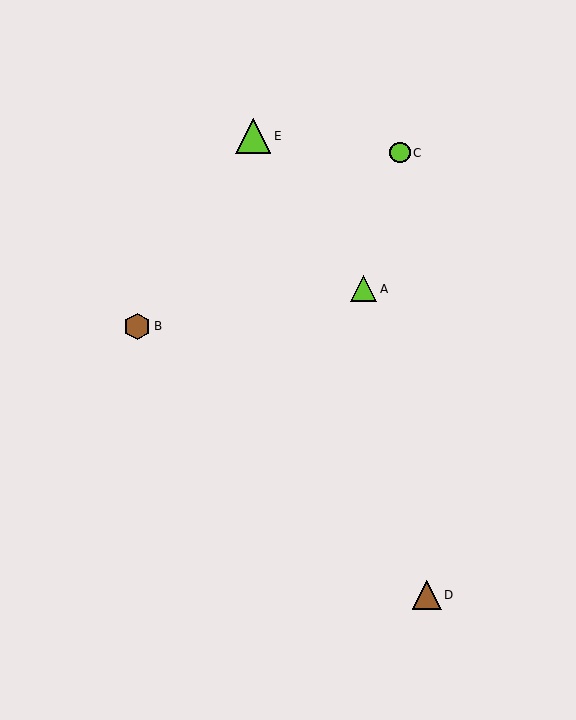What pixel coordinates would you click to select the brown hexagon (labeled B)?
Click at (137, 326) to select the brown hexagon B.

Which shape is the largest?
The lime triangle (labeled E) is the largest.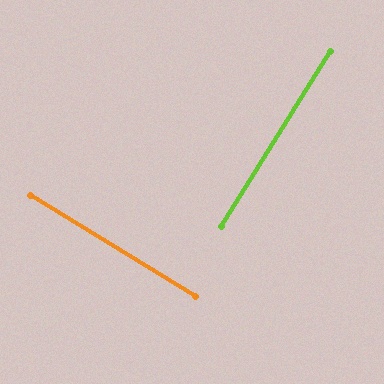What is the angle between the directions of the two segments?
Approximately 90 degrees.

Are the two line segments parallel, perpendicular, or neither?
Perpendicular — they meet at approximately 90°.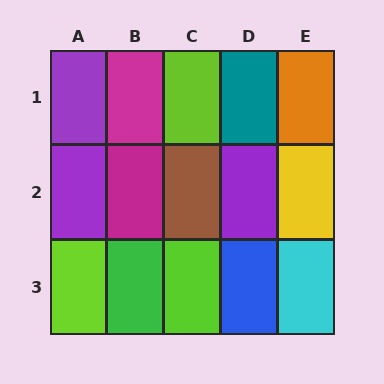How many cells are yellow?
1 cell is yellow.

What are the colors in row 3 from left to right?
Lime, green, lime, blue, cyan.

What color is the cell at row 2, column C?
Brown.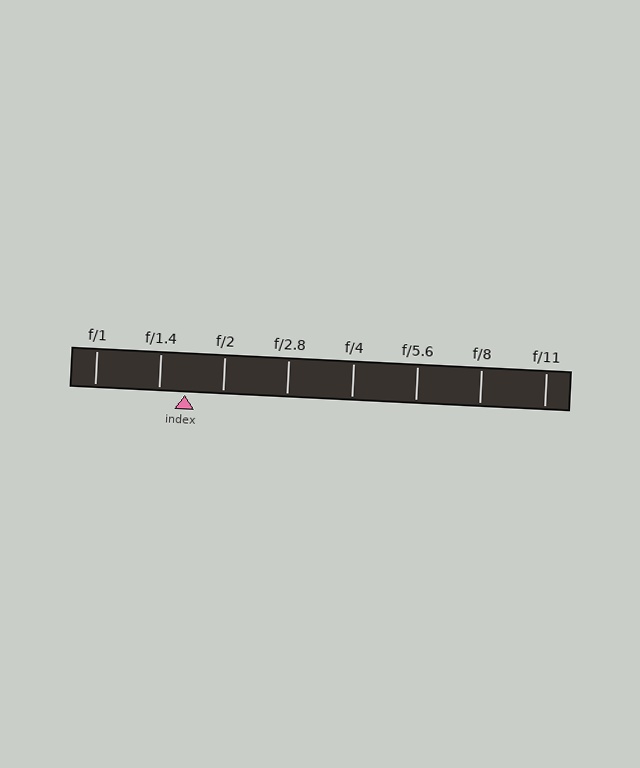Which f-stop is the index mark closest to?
The index mark is closest to f/1.4.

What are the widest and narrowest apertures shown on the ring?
The widest aperture shown is f/1 and the narrowest is f/11.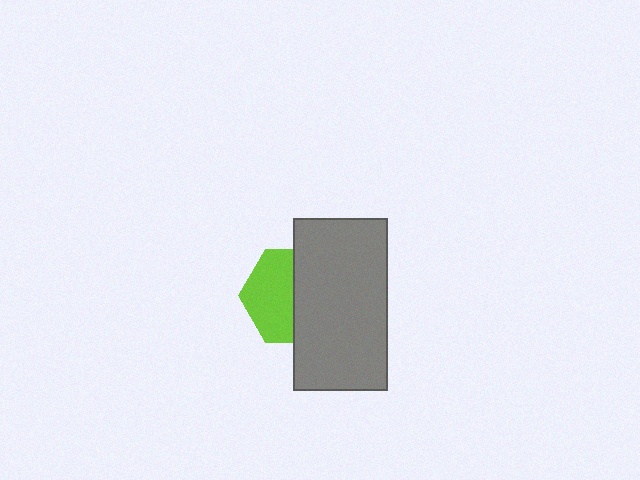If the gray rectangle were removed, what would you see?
You would see the complete lime hexagon.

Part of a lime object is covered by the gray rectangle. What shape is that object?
It is a hexagon.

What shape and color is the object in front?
The object in front is a gray rectangle.